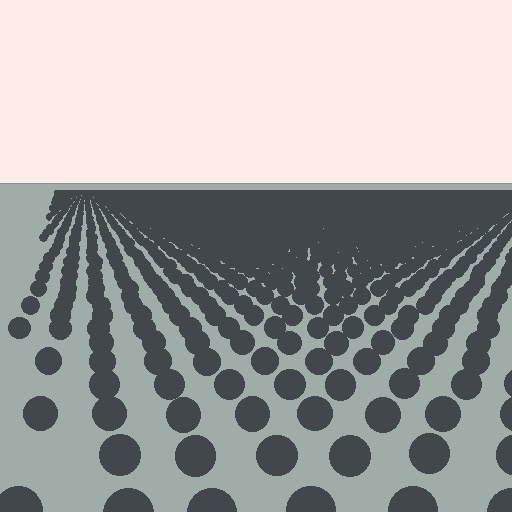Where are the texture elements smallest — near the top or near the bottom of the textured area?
Near the top.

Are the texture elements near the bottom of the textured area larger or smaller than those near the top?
Larger. Near the bottom, elements are closer to the viewer and appear at a bigger on-screen size.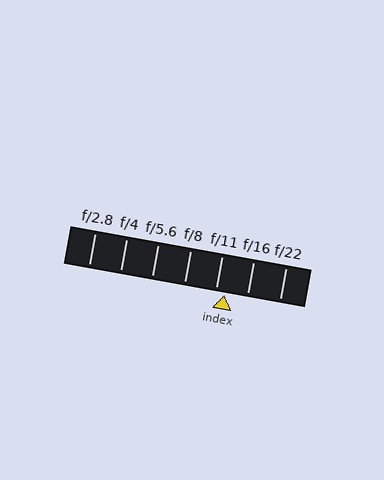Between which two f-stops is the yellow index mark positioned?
The index mark is between f/11 and f/16.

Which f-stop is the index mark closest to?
The index mark is closest to f/11.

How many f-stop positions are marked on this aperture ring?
There are 7 f-stop positions marked.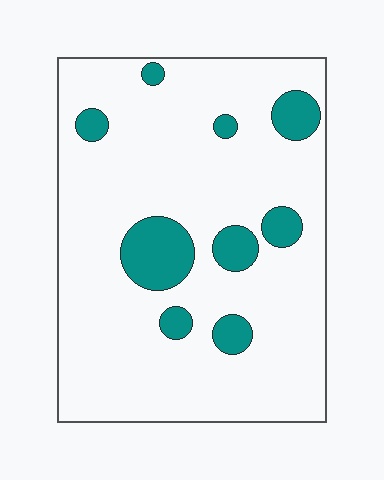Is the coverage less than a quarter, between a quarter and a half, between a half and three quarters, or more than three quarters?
Less than a quarter.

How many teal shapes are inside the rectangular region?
9.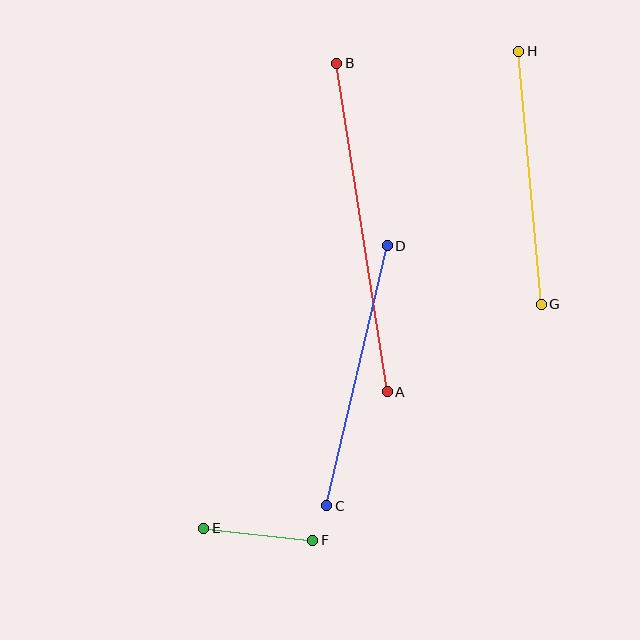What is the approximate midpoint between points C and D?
The midpoint is at approximately (357, 376) pixels.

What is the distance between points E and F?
The distance is approximately 110 pixels.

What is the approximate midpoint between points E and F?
The midpoint is at approximately (258, 534) pixels.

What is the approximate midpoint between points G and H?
The midpoint is at approximately (530, 178) pixels.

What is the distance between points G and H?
The distance is approximately 254 pixels.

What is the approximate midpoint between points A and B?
The midpoint is at approximately (362, 228) pixels.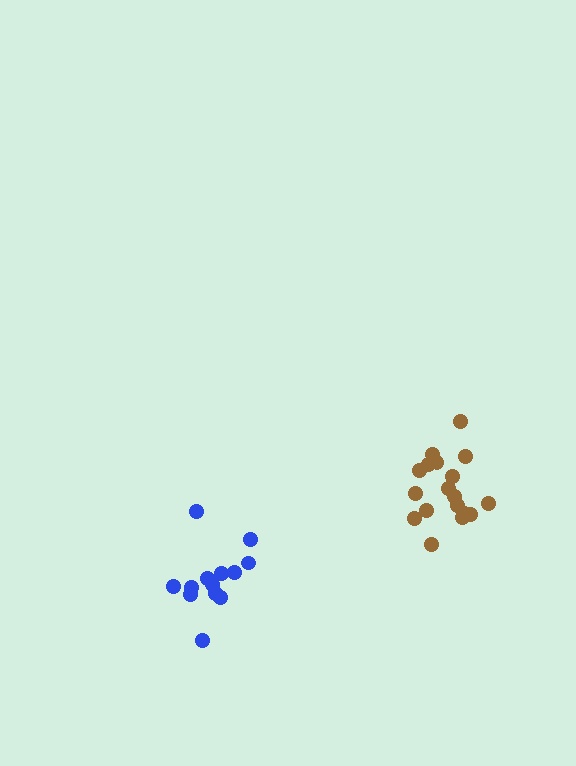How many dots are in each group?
Group 1: 18 dots, Group 2: 13 dots (31 total).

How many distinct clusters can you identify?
There are 2 distinct clusters.